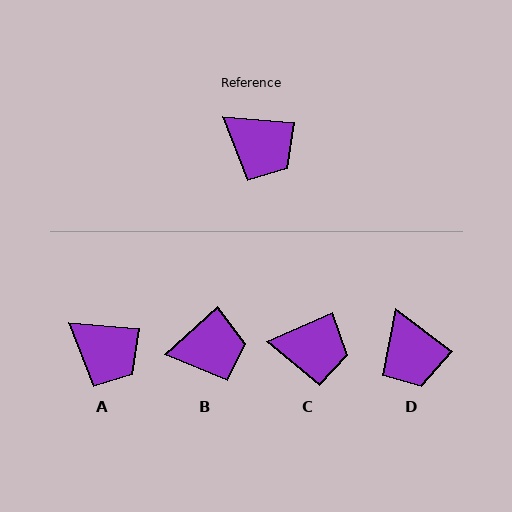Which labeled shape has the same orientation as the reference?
A.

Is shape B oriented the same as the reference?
No, it is off by about 46 degrees.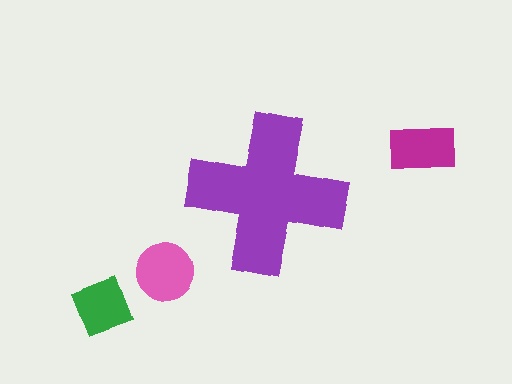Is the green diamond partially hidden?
No, the green diamond is fully visible.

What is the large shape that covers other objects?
A purple cross.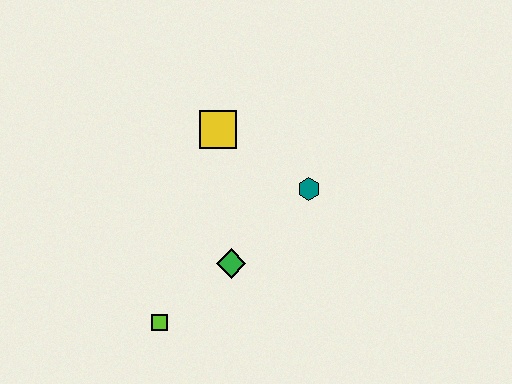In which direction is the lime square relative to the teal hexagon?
The lime square is to the left of the teal hexagon.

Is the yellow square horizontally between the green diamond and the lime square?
Yes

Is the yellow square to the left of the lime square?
No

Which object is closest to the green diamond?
The lime square is closest to the green diamond.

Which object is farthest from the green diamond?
The yellow square is farthest from the green diamond.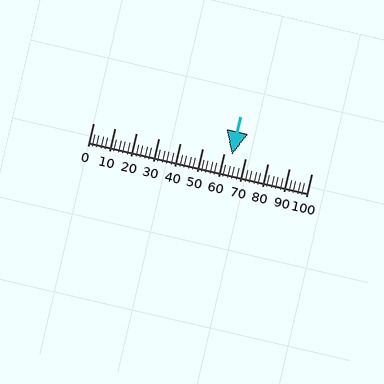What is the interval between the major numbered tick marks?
The major tick marks are spaced 10 units apart.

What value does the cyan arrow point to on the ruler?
The cyan arrow points to approximately 63.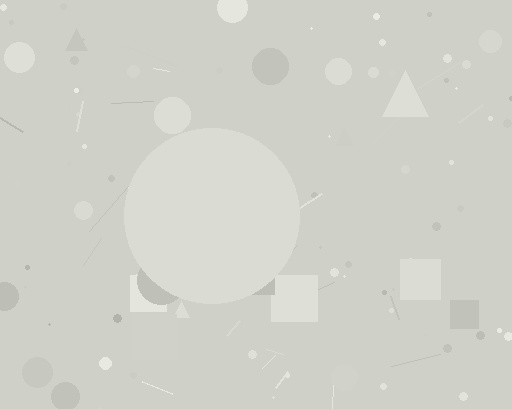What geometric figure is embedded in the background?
A circle is embedded in the background.